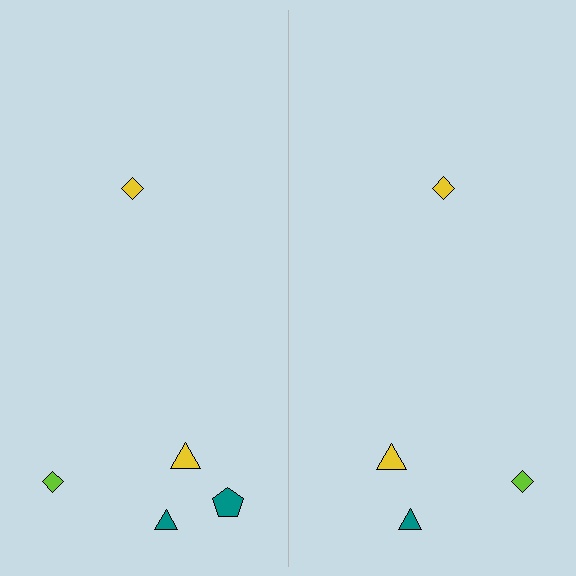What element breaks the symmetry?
A teal pentagon is missing from the right side.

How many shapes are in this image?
There are 9 shapes in this image.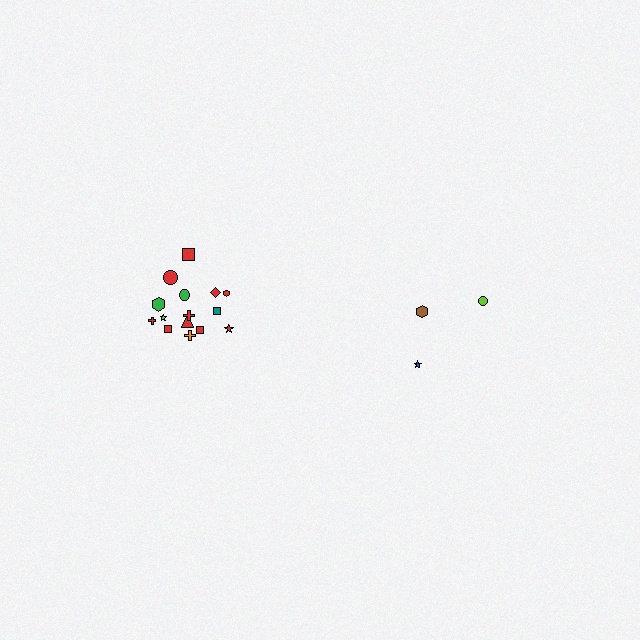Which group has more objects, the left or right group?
The left group.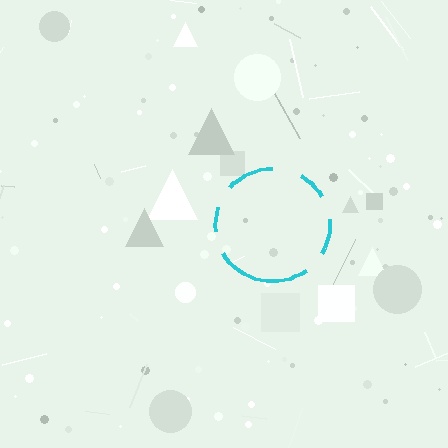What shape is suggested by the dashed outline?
The dashed outline suggests a circle.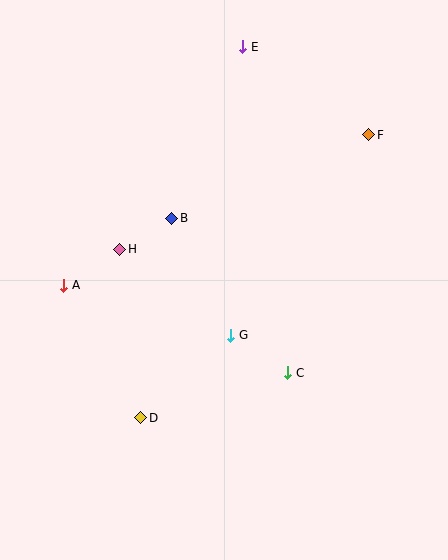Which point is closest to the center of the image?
Point G at (231, 335) is closest to the center.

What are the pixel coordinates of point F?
Point F is at (369, 135).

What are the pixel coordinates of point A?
Point A is at (64, 285).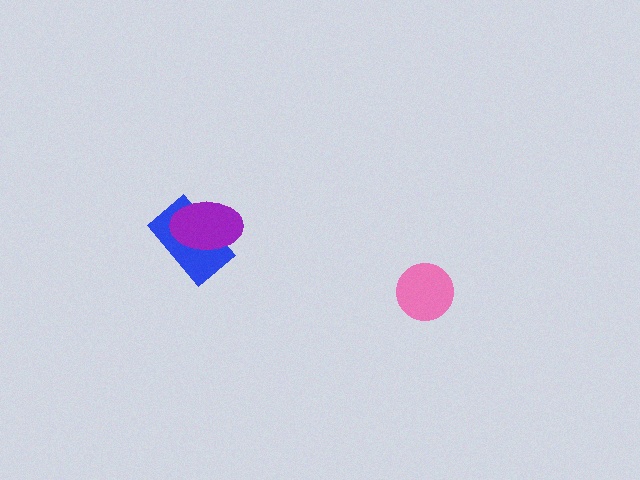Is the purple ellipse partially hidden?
No, no other shape covers it.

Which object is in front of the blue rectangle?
The purple ellipse is in front of the blue rectangle.